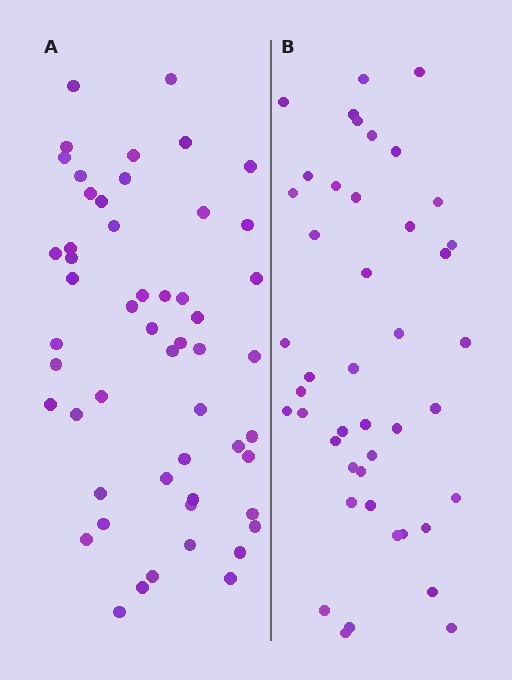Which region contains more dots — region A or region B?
Region A (the left region) has more dots.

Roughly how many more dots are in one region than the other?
Region A has roughly 8 or so more dots than region B.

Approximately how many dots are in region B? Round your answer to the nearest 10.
About 40 dots. (The exact count is 44, which rounds to 40.)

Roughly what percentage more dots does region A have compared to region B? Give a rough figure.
About 20% more.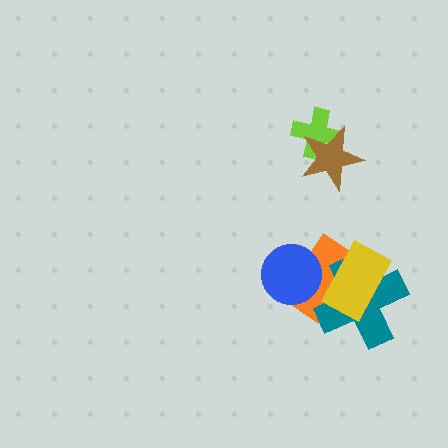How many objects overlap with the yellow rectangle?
2 objects overlap with the yellow rectangle.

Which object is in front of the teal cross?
The yellow rectangle is in front of the teal cross.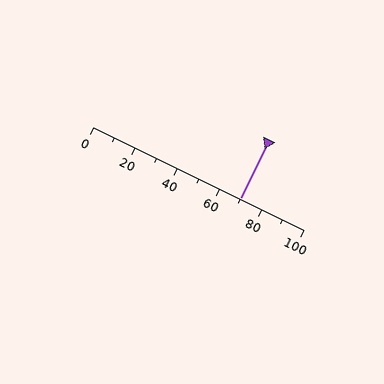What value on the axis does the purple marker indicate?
The marker indicates approximately 70.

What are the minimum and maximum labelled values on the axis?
The axis runs from 0 to 100.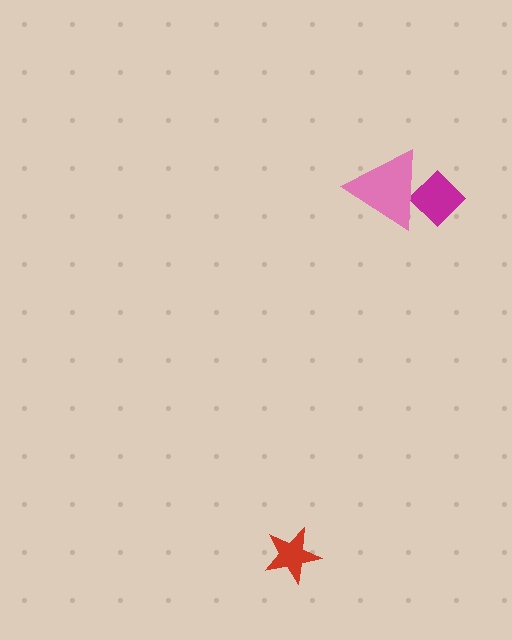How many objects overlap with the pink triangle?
1 object overlaps with the pink triangle.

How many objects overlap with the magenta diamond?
1 object overlaps with the magenta diamond.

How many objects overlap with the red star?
0 objects overlap with the red star.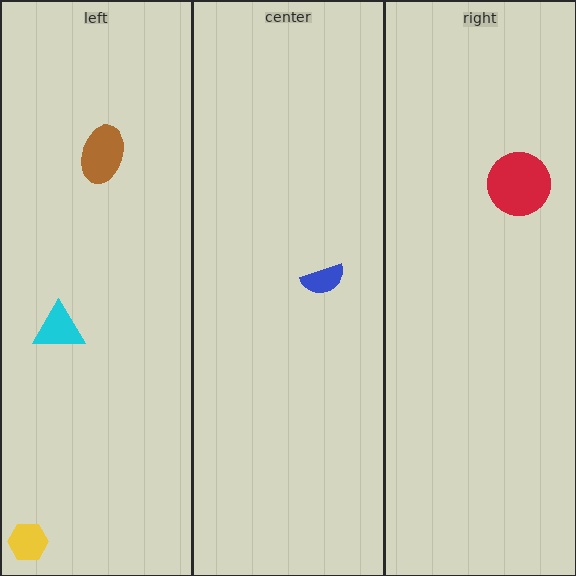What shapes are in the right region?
The red circle.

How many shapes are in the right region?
1.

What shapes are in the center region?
The blue semicircle.